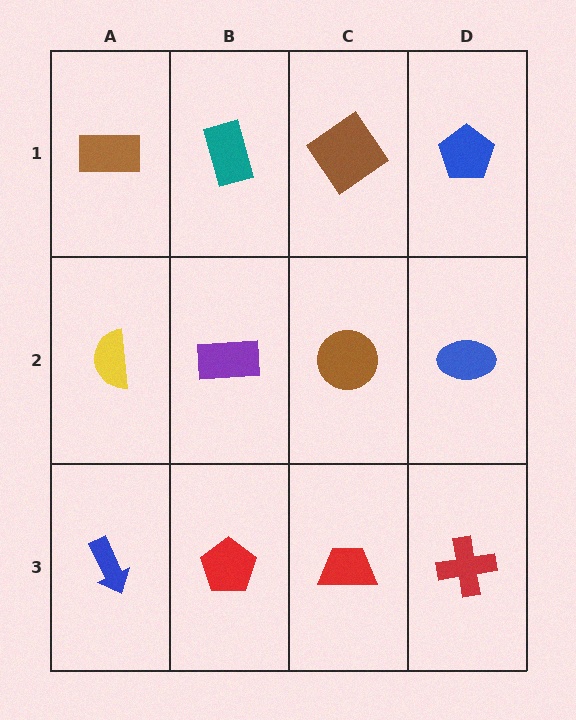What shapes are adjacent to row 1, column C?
A brown circle (row 2, column C), a teal rectangle (row 1, column B), a blue pentagon (row 1, column D).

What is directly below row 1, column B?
A purple rectangle.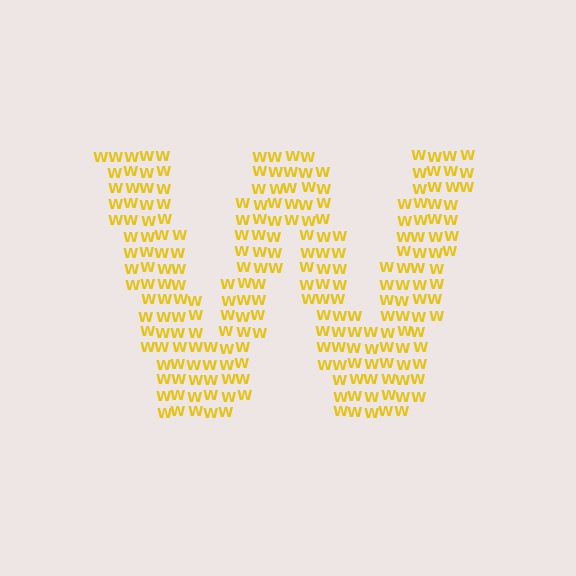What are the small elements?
The small elements are letter W's.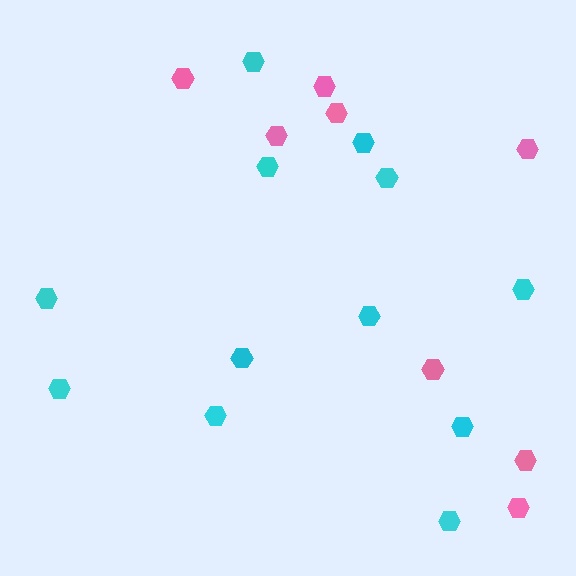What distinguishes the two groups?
There are 2 groups: one group of pink hexagons (8) and one group of cyan hexagons (12).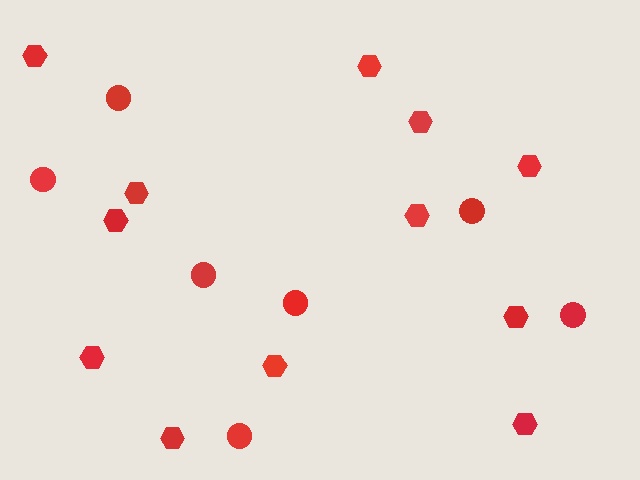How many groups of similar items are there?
There are 2 groups: one group of hexagons (12) and one group of circles (7).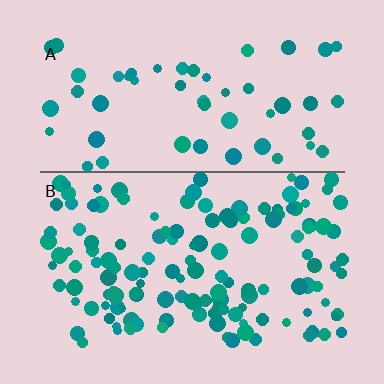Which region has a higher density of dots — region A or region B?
B (the bottom).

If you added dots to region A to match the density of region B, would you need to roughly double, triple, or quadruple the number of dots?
Approximately triple.